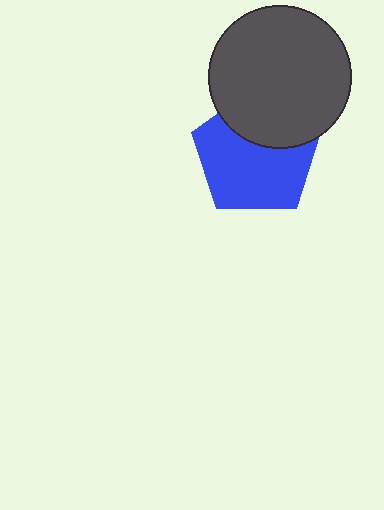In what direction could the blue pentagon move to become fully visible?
The blue pentagon could move down. That would shift it out from behind the dark gray circle entirely.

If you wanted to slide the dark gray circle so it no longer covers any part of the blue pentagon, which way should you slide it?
Slide it up — that is the most direct way to separate the two shapes.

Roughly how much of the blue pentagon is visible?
Most of it is visible (roughly 67%).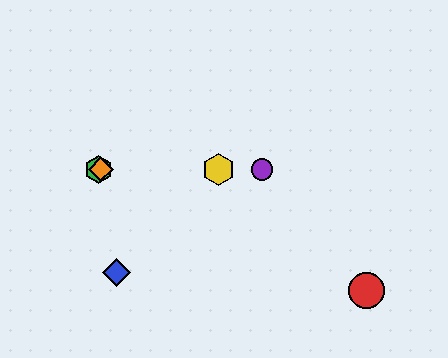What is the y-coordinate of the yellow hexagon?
The yellow hexagon is at y≈169.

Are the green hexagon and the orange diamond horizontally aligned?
Yes, both are at y≈169.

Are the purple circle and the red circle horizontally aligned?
No, the purple circle is at y≈169 and the red circle is at y≈290.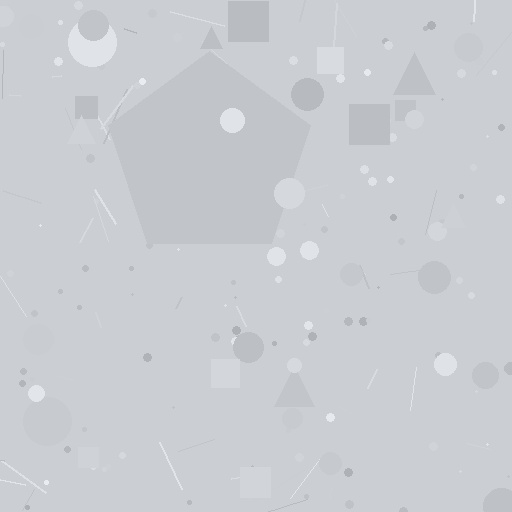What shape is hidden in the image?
A pentagon is hidden in the image.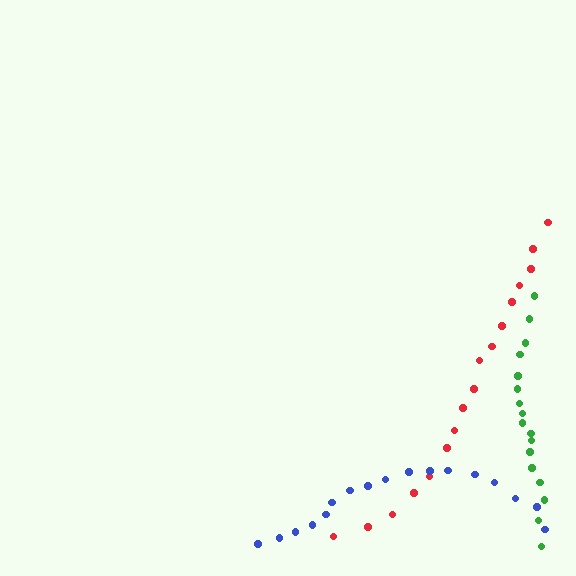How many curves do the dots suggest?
There are 3 distinct paths.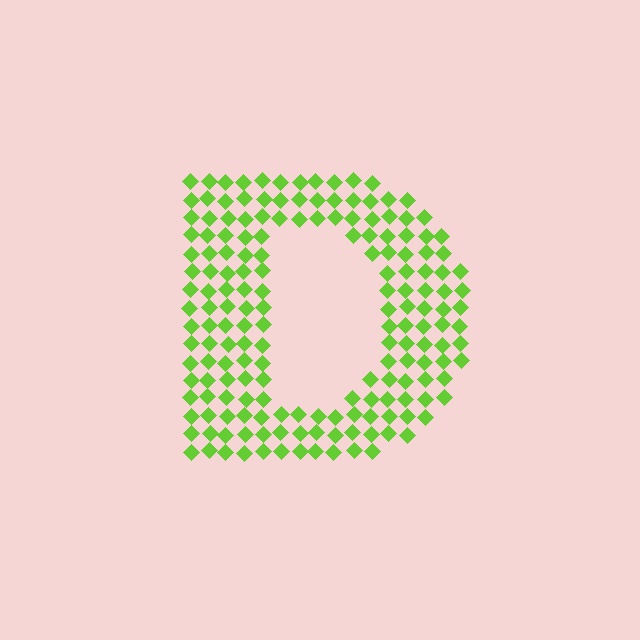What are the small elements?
The small elements are diamonds.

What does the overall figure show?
The overall figure shows the letter D.